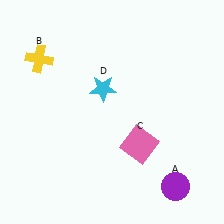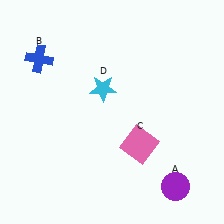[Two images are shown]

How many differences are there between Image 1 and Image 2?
There is 1 difference between the two images.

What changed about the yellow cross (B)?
In Image 1, B is yellow. In Image 2, it changed to blue.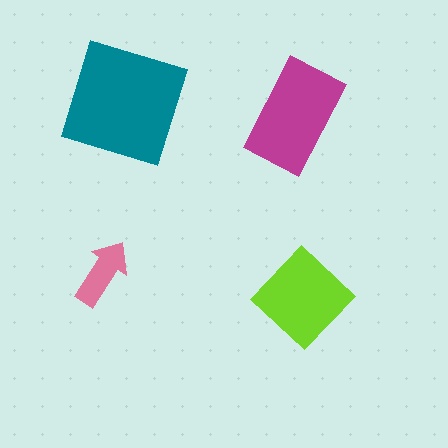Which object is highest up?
The teal square is topmost.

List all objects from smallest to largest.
The pink arrow, the lime diamond, the magenta rectangle, the teal square.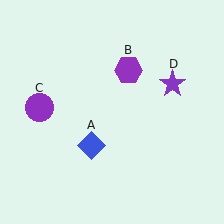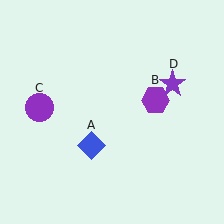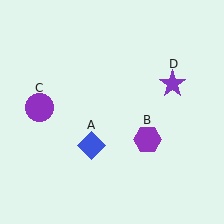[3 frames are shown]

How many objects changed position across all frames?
1 object changed position: purple hexagon (object B).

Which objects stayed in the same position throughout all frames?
Blue diamond (object A) and purple circle (object C) and purple star (object D) remained stationary.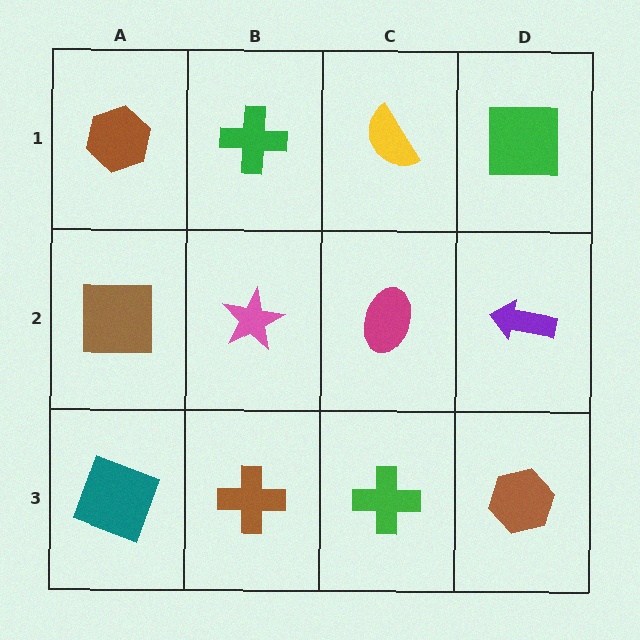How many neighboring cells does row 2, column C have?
4.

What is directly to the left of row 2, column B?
A brown square.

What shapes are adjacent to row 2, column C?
A yellow semicircle (row 1, column C), a green cross (row 3, column C), a pink star (row 2, column B), a purple arrow (row 2, column D).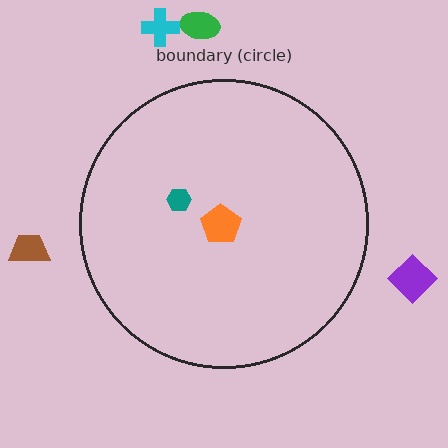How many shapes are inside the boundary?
2 inside, 4 outside.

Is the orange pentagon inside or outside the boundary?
Inside.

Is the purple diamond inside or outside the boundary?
Outside.